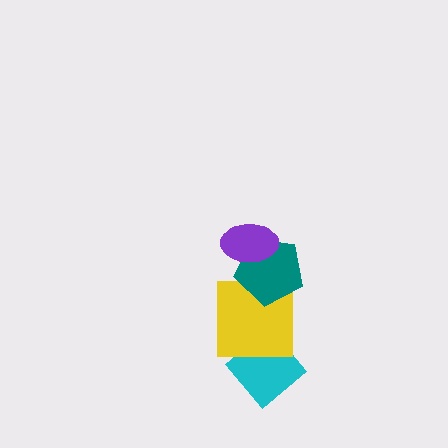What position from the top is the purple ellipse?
The purple ellipse is 1st from the top.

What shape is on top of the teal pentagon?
The purple ellipse is on top of the teal pentagon.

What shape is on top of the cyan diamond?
The yellow square is on top of the cyan diamond.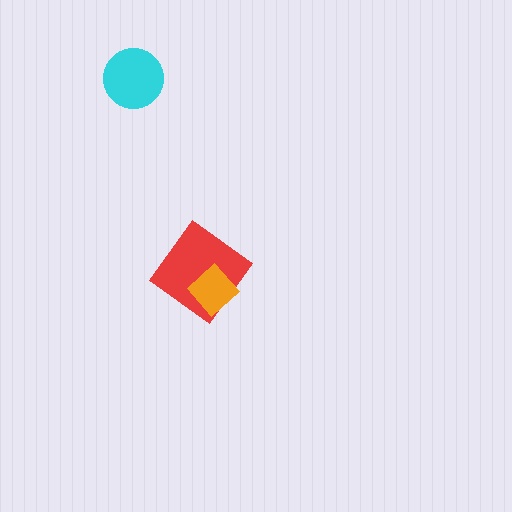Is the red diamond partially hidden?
Yes, it is partially covered by another shape.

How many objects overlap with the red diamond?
1 object overlaps with the red diamond.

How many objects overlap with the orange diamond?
1 object overlaps with the orange diamond.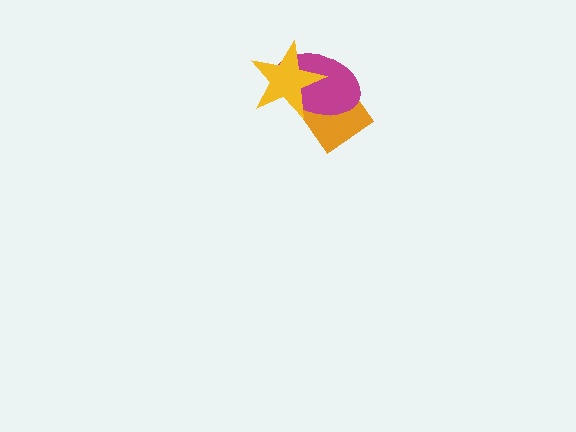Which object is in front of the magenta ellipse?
The yellow star is in front of the magenta ellipse.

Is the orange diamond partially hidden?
Yes, it is partially covered by another shape.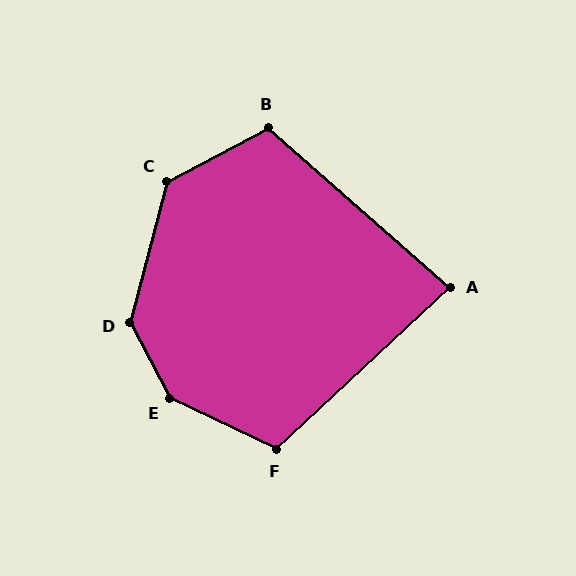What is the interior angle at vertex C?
Approximately 132 degrees (obtuse).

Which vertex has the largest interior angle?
E, at approximately 143 degrees.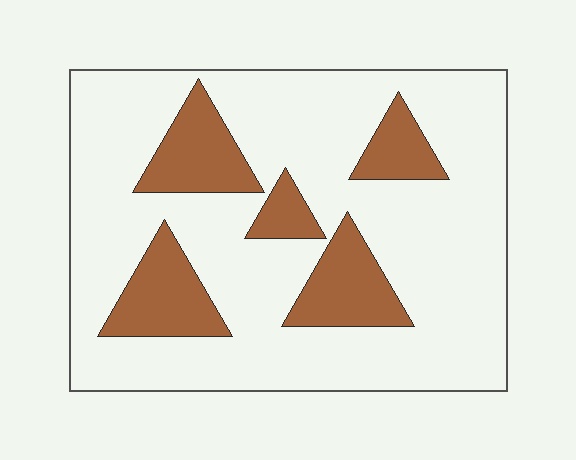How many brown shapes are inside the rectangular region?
5.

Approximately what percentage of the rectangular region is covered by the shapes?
Approximately 20%.